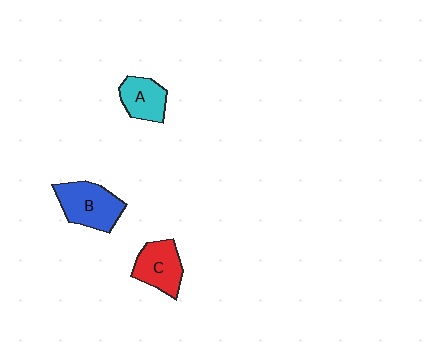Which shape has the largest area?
Shape B (blue).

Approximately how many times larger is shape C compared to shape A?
Approximately 1.2 times.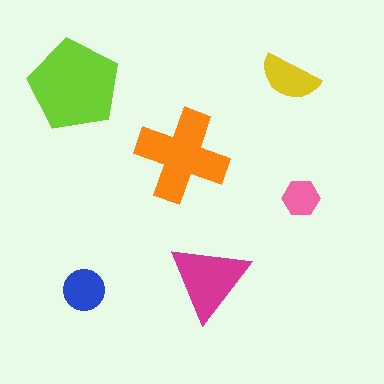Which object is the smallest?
The pink hexagon.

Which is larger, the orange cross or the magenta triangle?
The orange cross.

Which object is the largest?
The lime pentagon.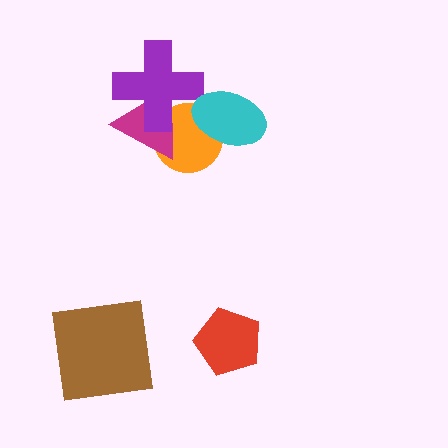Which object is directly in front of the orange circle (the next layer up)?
The magenta triangle is directly in front of the orange circle.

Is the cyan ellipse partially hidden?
No, no other shape covers it.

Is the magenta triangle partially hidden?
Yes, it is partially covered by another shape.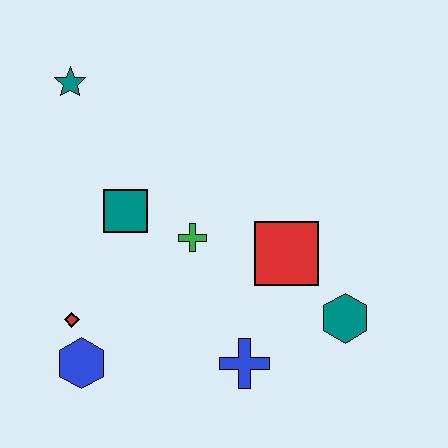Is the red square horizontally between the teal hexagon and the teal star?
Yes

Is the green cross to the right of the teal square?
Yes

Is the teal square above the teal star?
No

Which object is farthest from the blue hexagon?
The teal star is farthest from the blue hexagon.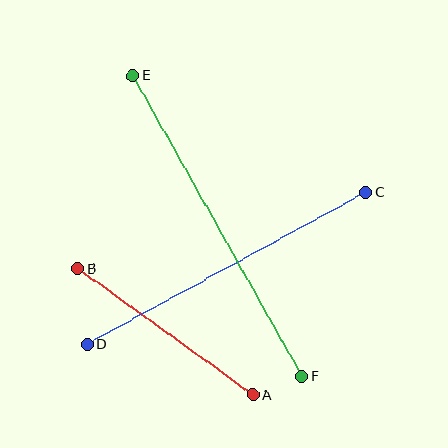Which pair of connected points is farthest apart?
Points E and F are farthest apart.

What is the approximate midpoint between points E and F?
The midpoint is at approximately (217, 226) pixels.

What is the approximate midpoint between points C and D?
The midpoint is at approximately (227, 269) pixels.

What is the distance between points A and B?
The distance is approximately 216 pixels.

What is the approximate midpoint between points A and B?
The midpoint is at approximately (165, 332) pixels.